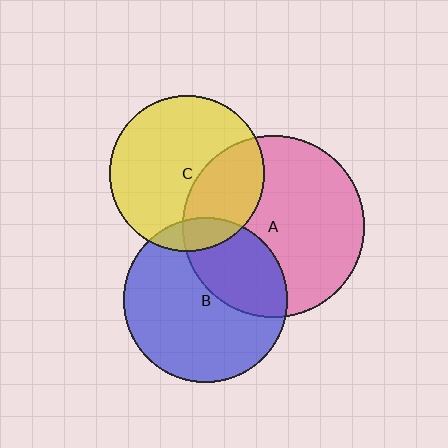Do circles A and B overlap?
Yes.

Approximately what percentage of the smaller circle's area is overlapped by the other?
Approximately 35%.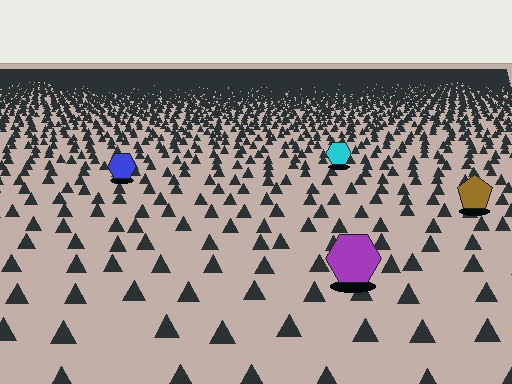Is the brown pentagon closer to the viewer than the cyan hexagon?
Yes. The brown pentagon is closer — you can tell from the texture gradient: the ground texture is coarser near it.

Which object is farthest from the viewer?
The cyan hexagon is farthest from the viewer. It appears smaller and the ground texture around it is denser.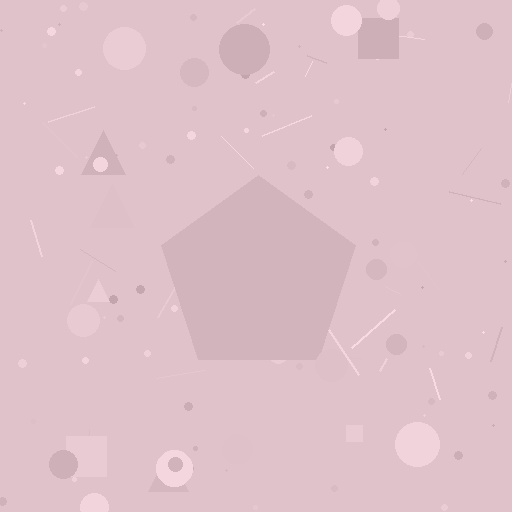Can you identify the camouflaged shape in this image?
The camouflaged shape is a pentagon.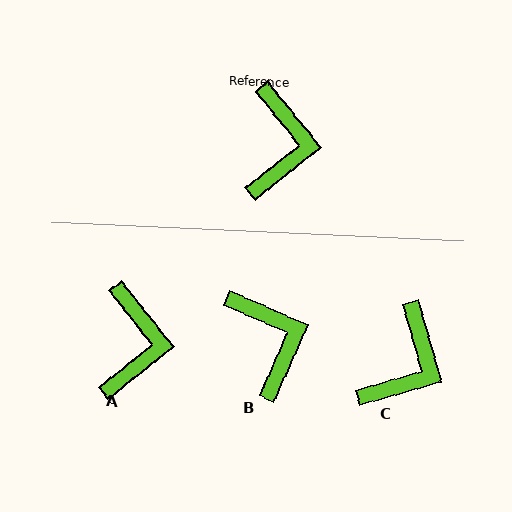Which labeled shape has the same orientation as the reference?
A.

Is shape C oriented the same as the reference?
No, it is off by about 23 degrees.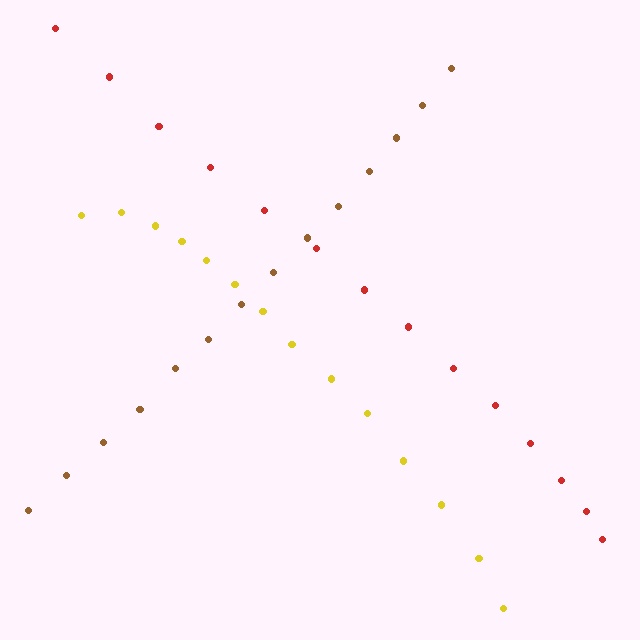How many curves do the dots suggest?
There are 3 distinct paths.